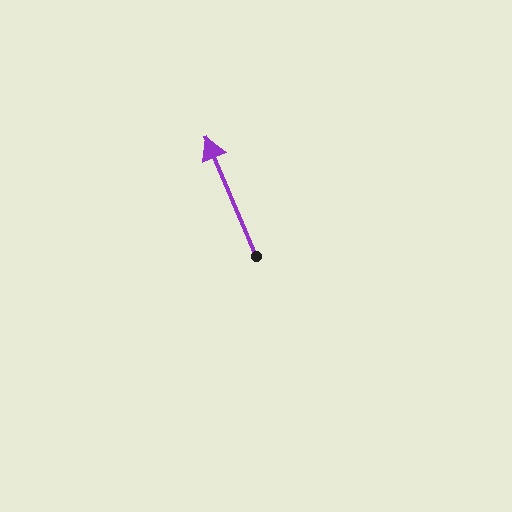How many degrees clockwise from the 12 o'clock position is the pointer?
Approximately 337 degrees.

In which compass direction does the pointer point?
Northwest.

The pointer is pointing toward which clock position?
Roughly 11 o'clock.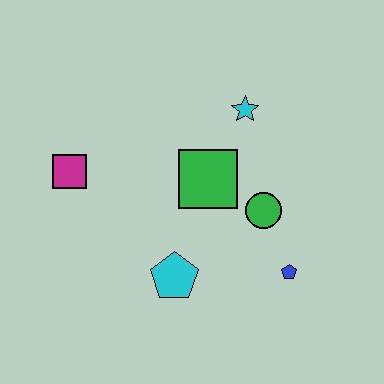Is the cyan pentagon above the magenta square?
No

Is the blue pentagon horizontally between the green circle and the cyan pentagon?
No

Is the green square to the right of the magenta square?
Yes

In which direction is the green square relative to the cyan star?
The green square is below the cyan star.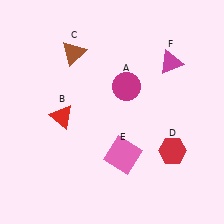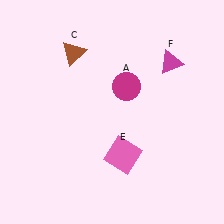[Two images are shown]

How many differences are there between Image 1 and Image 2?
There are 2 differences between the two images.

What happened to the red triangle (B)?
The red triangle (B) was removed in Image 2. It was in the bottom-left area of Image 1.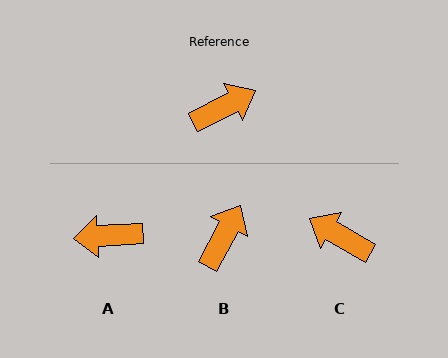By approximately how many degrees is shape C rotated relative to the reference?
Approximately 123 degrees counter-clockwise.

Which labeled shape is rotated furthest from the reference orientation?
A, about 157 degrees away.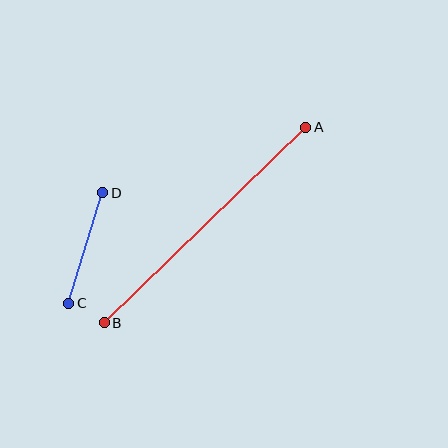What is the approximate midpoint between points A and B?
The midpoint is at approximately (205, 225) pixels.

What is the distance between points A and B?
The distance is approximately 281 pixels.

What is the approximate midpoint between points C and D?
The midpoint is at approximately (86, 248) pixels.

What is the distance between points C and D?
The distance is approximately 116 pixels.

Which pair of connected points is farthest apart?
Points A and B are farthest apart.